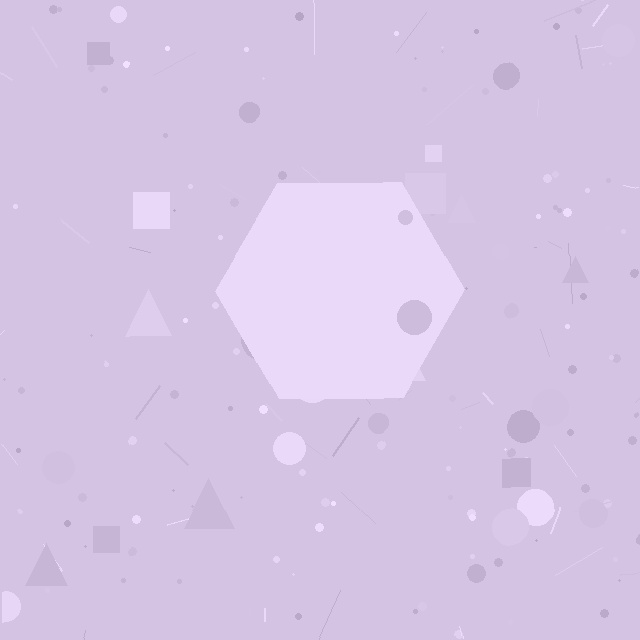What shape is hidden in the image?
A hexagon is hidden in the image.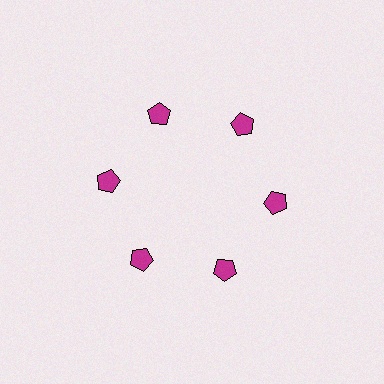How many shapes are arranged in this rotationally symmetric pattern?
There are 6 shapes, arranged in 6 groups of 1.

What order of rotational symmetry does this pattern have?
This pattern has 6-fold rotational symmetry.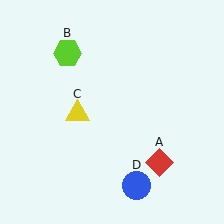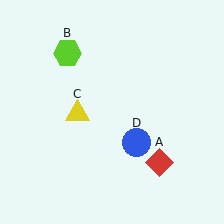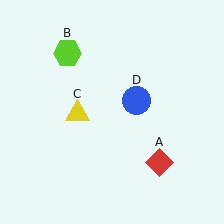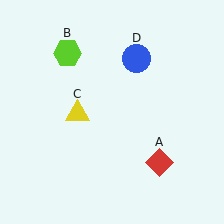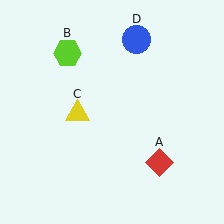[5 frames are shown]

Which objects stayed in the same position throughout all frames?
Red diamond (object A) and lime hexagon (object B) and yellow triangle (object C) remained stationary.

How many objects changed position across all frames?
1 object changed position: blue circle (object D).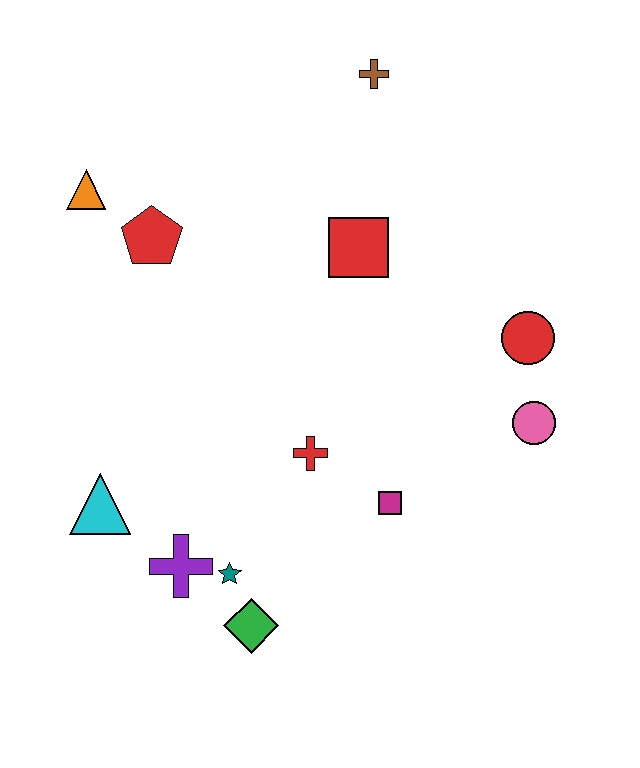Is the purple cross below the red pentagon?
Yes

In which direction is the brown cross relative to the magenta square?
The brown cross is above the magenta square.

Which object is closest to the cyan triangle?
The purple cross is closest to the cyan triangle.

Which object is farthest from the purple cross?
The brown cross is farthest from the purple cross.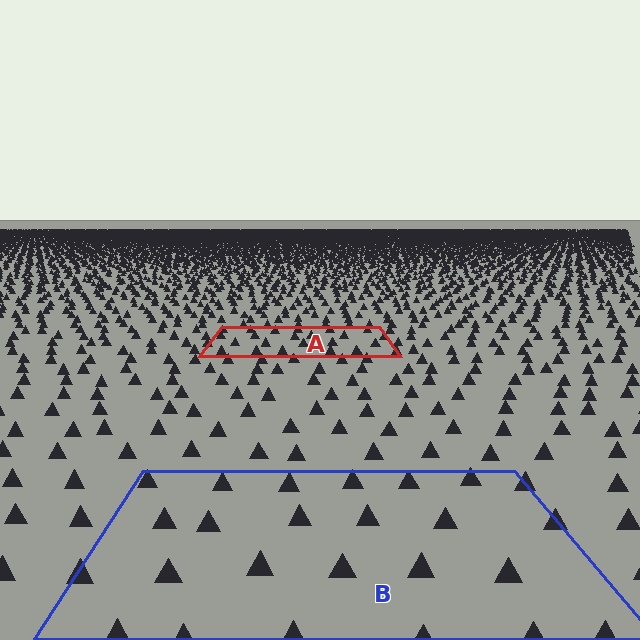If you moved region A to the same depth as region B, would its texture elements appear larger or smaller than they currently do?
They would appear larger. At a closer depth, the same texture elements are projected at a bigger on-screen size.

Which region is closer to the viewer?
Region B is closer. The texture elements there are larger and more spread out.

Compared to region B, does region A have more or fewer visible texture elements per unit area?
Region A has more texture elements per unit area — they are packed more densely because it is farther away.